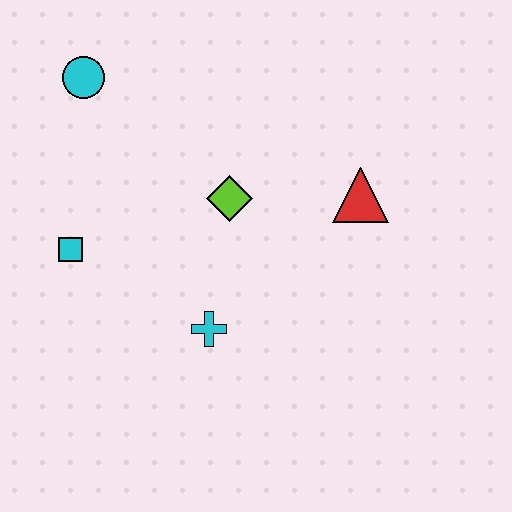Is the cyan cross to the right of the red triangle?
No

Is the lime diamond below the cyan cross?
No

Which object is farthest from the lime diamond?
The cyan circle is farthest from the lime diamond.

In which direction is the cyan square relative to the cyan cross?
The cyan square is to the left of the cyan cross.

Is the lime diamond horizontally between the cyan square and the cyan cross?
No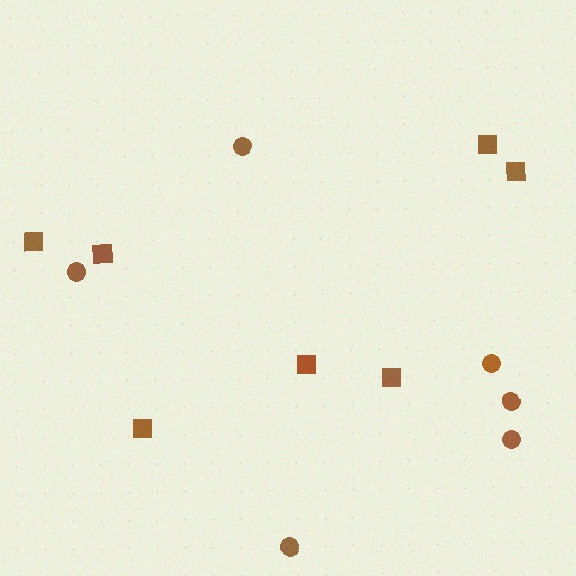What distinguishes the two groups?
There are 2 groups: one group of squares (7) and one group of circles (6).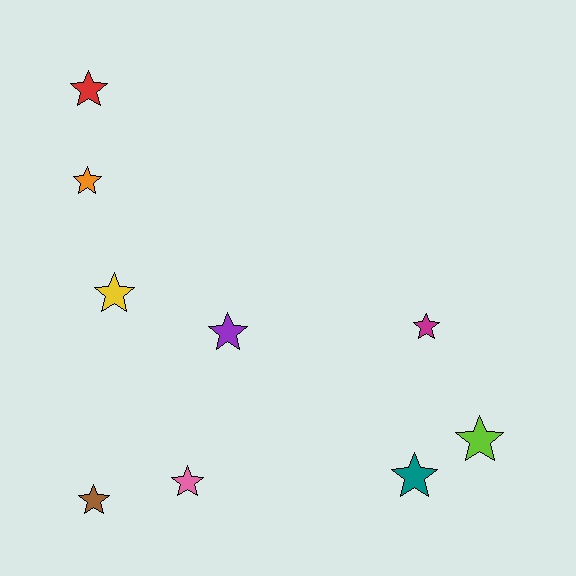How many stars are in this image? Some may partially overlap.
There are 9 stars.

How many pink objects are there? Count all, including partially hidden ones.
There is 1 pink object.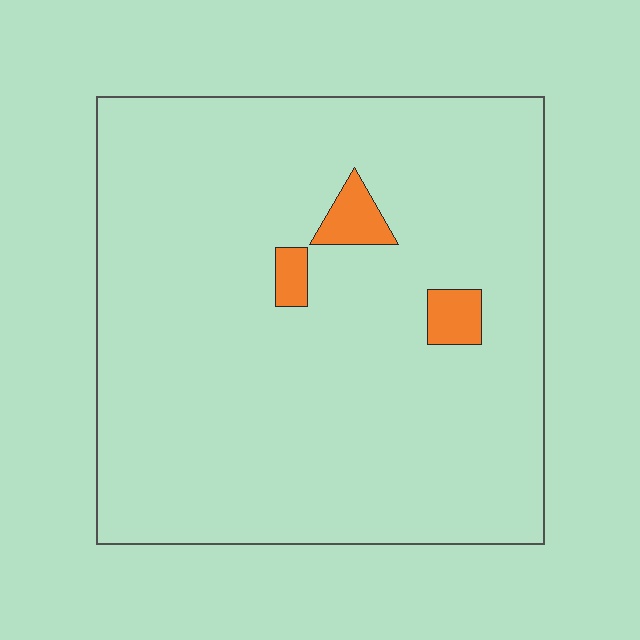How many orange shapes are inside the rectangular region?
3.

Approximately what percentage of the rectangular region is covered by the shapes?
Approximately 5%.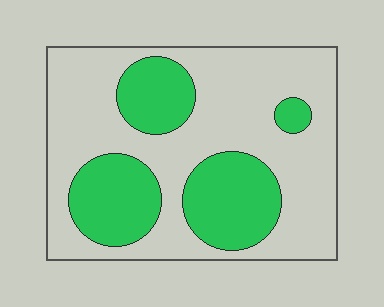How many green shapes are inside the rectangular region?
4.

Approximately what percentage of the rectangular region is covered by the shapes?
Approximately 35%.